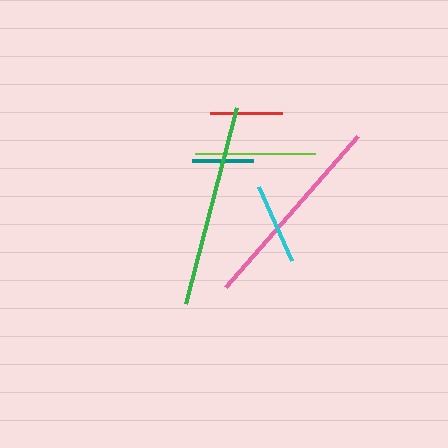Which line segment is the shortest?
The teal line is the shortest at approximately 61 pixels.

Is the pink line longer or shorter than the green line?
The green line is longer than the pink line.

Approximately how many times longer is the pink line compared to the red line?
The pink line is approximately 2.8 times the length of the red line.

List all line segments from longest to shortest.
From longest to shortest: green, pink, lime, cyan, red, teal.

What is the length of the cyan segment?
The cyan segment is approximately 81 pixels long.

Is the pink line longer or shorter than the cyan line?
The pink line is longer than the cyan line.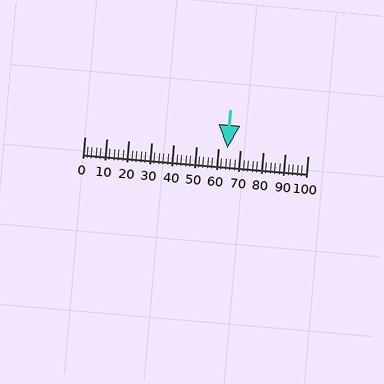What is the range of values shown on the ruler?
The ruler shows values from 0 to 100.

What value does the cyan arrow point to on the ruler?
The cyan arrow points to approximately 64.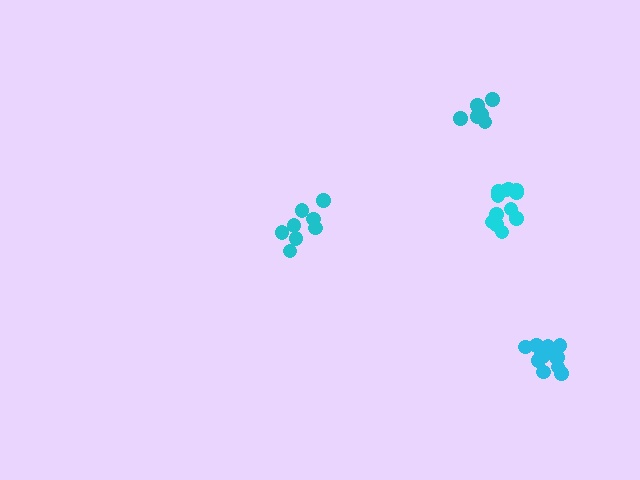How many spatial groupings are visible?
There are 4 spatial groupings.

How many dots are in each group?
Group 1: 12 dots, Group 2: 8 dots, Group 3: 12 dots, Group 4: 7 dots (39 total).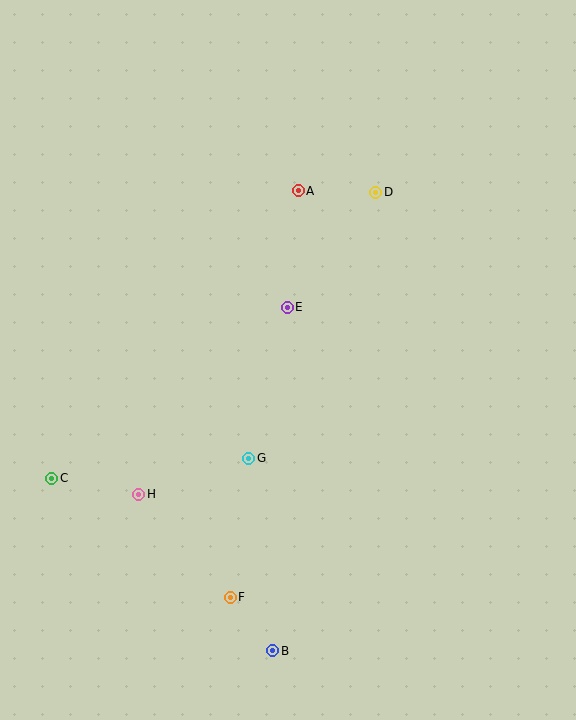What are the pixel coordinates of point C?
Point C is at (52, 478).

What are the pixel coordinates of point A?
Point A is at (298, 191).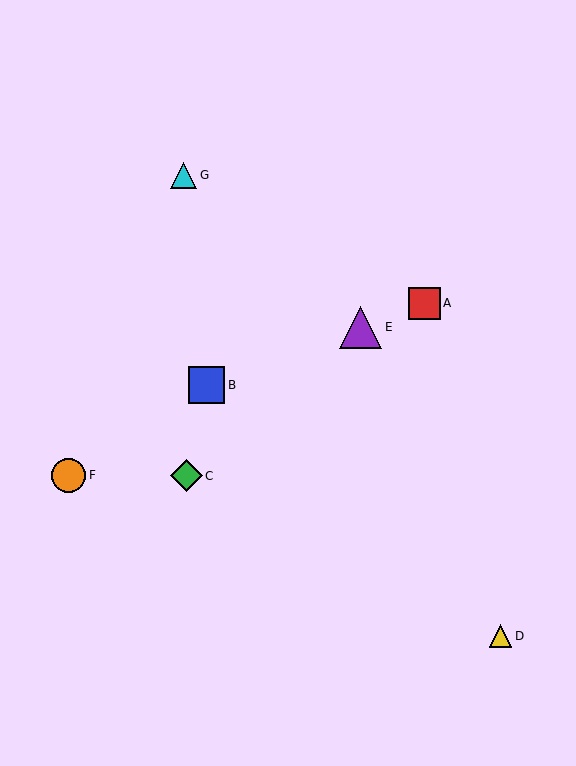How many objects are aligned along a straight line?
3 objects (A, B, E) are aligned along a straight line.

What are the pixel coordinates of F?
Object F is at (69, 475).